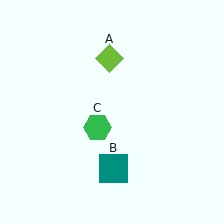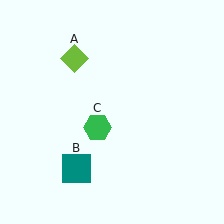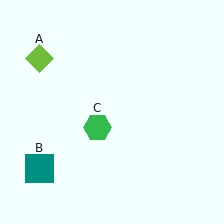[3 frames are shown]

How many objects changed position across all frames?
2 objects changed position: lime diamond (object A), teal square (object B).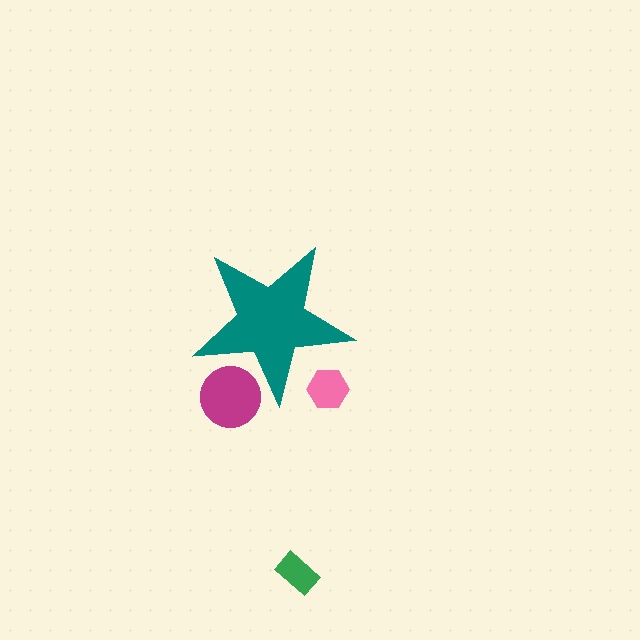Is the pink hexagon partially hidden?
Yes, the pink hexagon is partially hidden behind the teal star.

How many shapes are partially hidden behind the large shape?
2 shapes are partially hidden.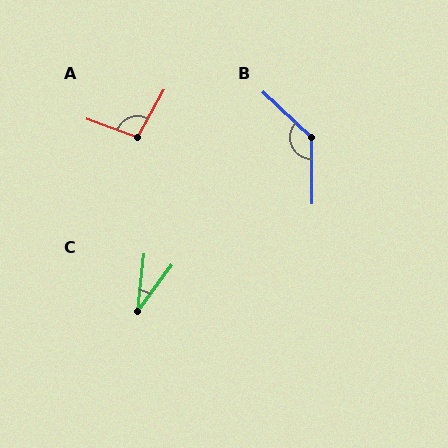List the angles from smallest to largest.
C (30°), A (99°), B (133°).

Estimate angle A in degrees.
Approximately 99 degrees.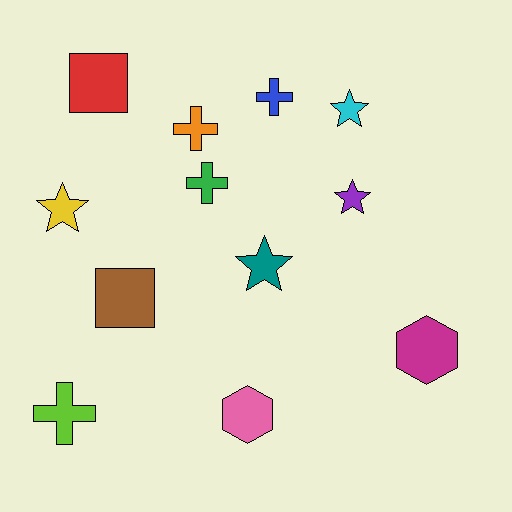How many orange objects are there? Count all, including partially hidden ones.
There is 1 orange object.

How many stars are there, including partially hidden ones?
There are 4 stars.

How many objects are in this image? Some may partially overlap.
There are 12 objects.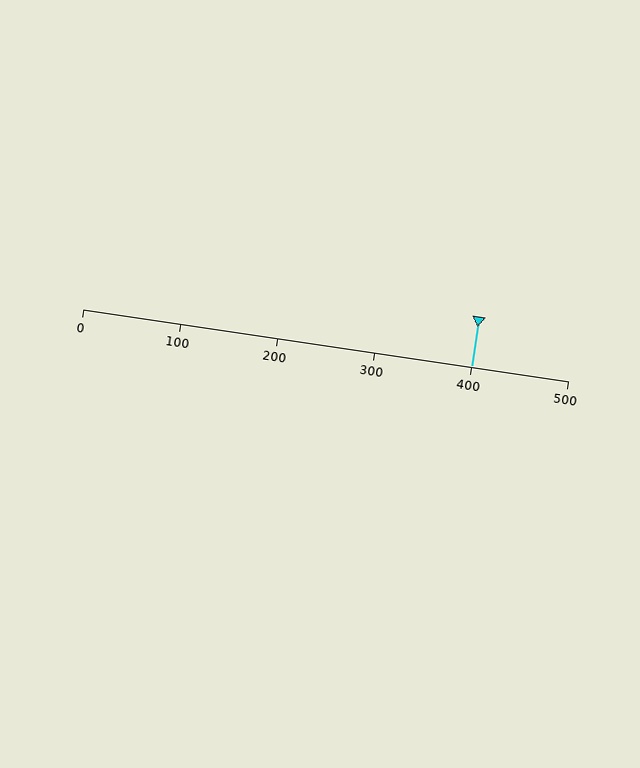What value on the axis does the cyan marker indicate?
The marker indicates approximately 400.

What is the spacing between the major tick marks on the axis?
The major ticks are spaced 100 apart.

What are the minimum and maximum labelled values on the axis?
The axis runs from 0 to 500.